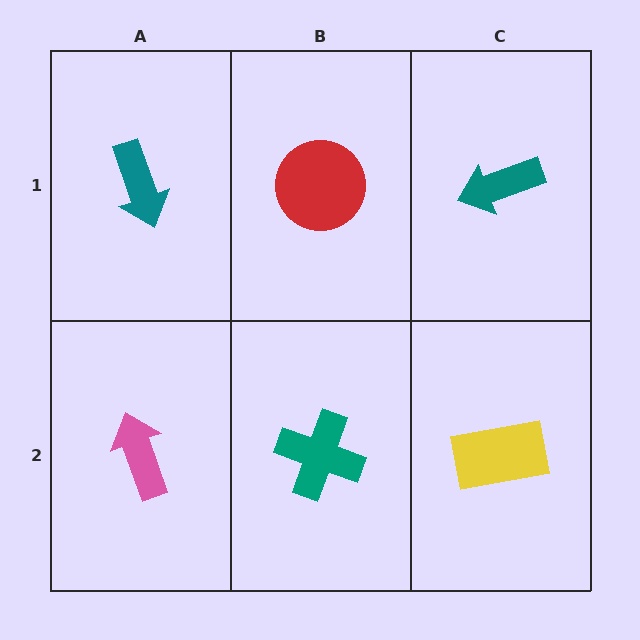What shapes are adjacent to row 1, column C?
A yellow rectangle (row 2, column C), a red circle (row 1, column B).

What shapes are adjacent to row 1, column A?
A pink arrow (row 2, column A), a red circle (row 1, column B).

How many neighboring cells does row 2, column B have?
3.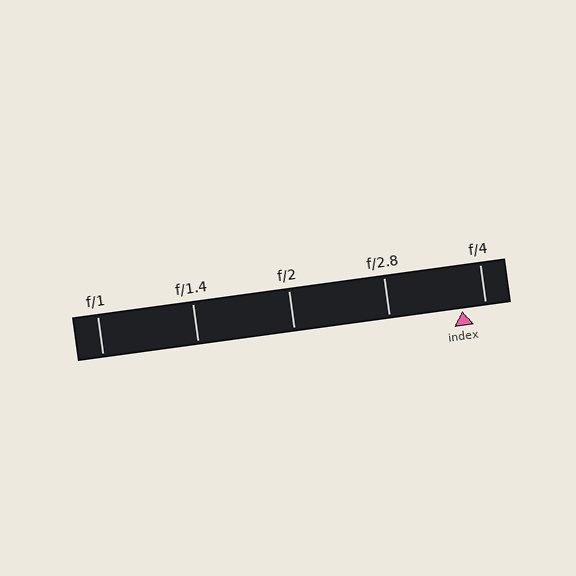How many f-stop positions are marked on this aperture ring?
There are 5 f-stop positions marked.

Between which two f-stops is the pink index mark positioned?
The index mark is between f/2.8 and f/4.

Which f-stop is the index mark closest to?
The index mark is closest to f/4.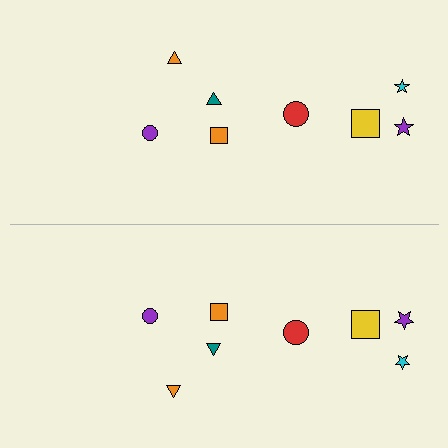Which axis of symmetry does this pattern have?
The pattern has a horizontal axis of symmetry running through the center of the image.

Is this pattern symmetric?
Yes, this pattern has bilateral (reflection) symmetry.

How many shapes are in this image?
There are 16 shapes in this image.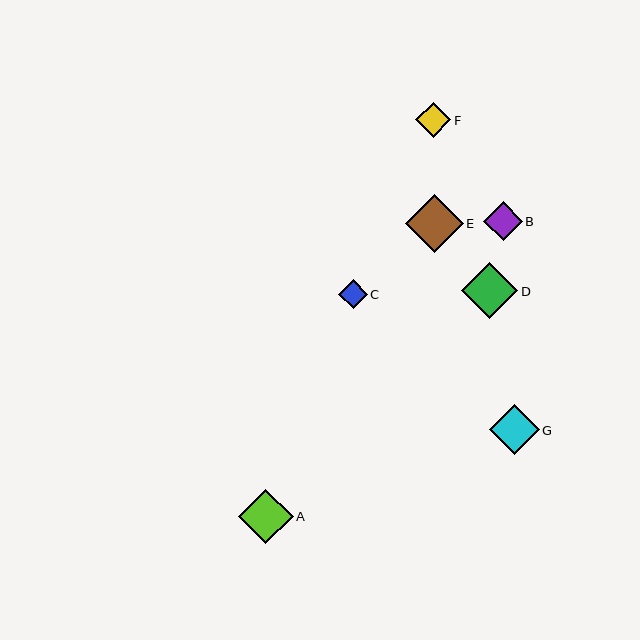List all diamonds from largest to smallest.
From largest to smallest: E, D, A, G, B, F, C.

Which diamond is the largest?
Diamond E is the largest with a size of approximately 58 pixels.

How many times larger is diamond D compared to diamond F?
Diamond D is approximately 1.6 times the size of diamond F.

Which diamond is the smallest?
Diamond C is the smallest with a size of approximately 29 pixels.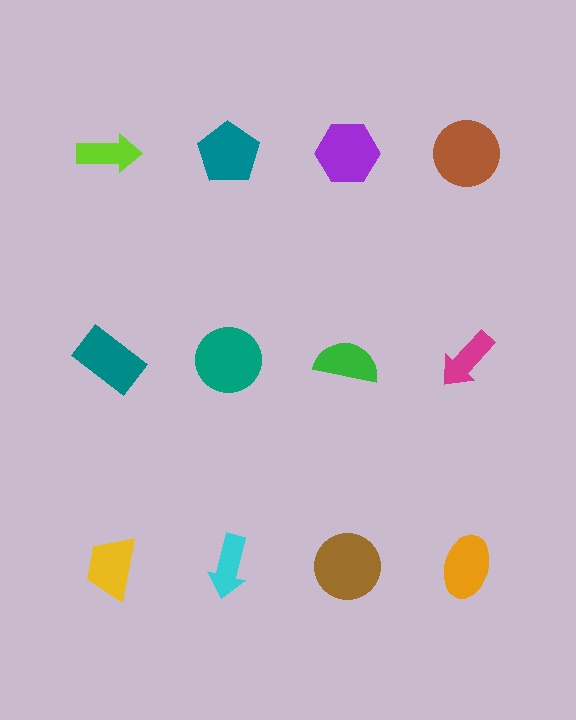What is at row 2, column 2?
A teal circle.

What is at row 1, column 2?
A teal pentagon.